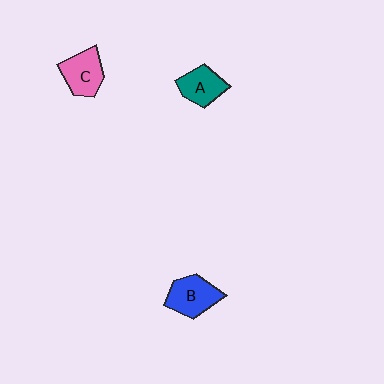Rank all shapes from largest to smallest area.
From largest to smallest: B (blue), C (pink), A (teal).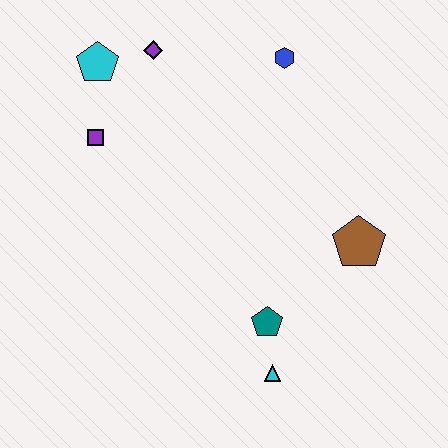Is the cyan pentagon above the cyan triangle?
Yes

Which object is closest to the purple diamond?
The cyan pentagon is closest to the purple diamond.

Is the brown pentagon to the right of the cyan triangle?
Yes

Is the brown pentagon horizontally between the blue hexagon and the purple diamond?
No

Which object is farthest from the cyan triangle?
The cyan pentagon is farthest from the cyan triangle.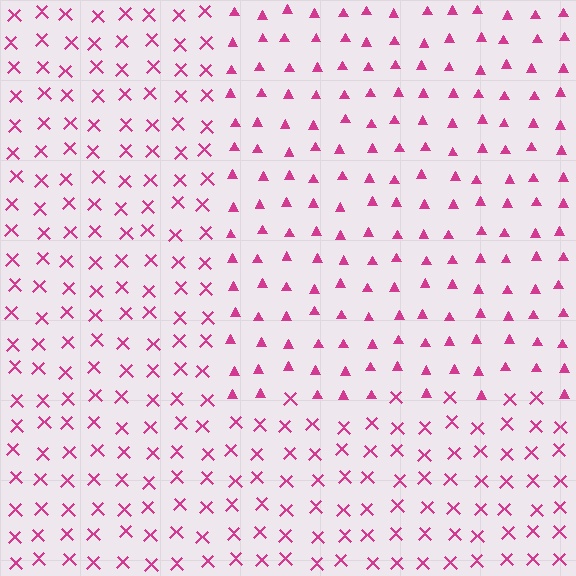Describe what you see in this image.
The image is filled with small magenta elements arranged in a uniform grid. A rectangle-shaped region contains triangles, while the surrounding area contains X marks. The boundary is defined purely by the change in element shape.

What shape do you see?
I see a rectangle.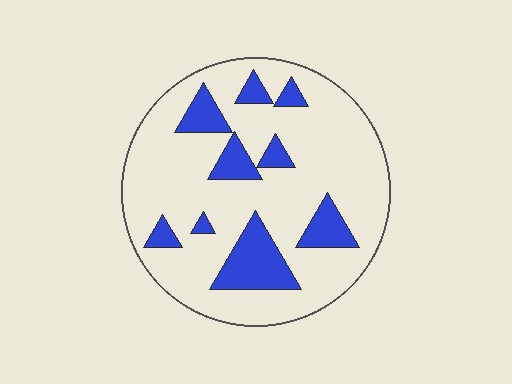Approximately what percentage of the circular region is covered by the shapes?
Approximately 20%.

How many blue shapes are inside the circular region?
9.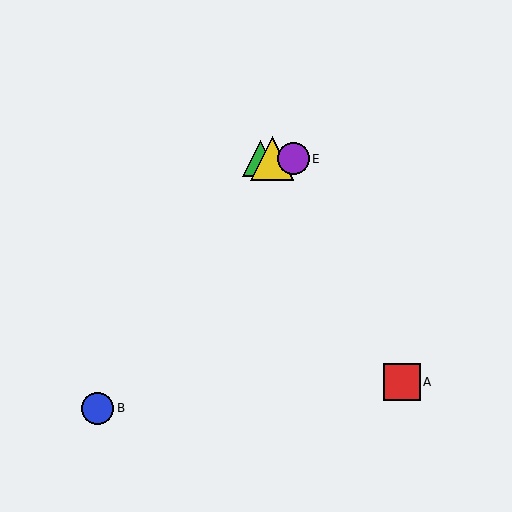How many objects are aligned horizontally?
3 objects (C, D, E) are aligned horizontally.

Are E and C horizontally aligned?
Yes, both are at y≈159.